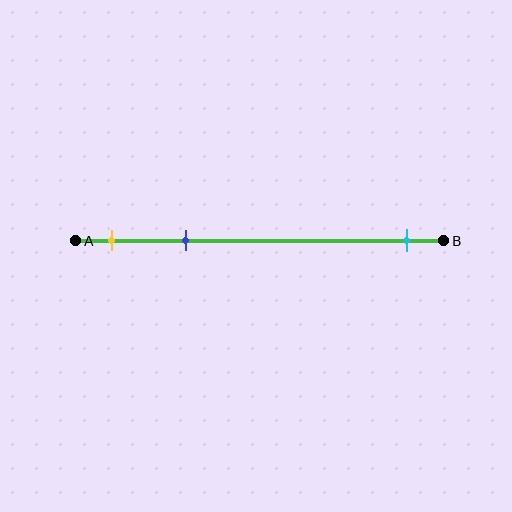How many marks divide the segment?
There are 3 marks dividing the segment.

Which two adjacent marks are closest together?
The yellow and blue marks are the closest adjacent pair.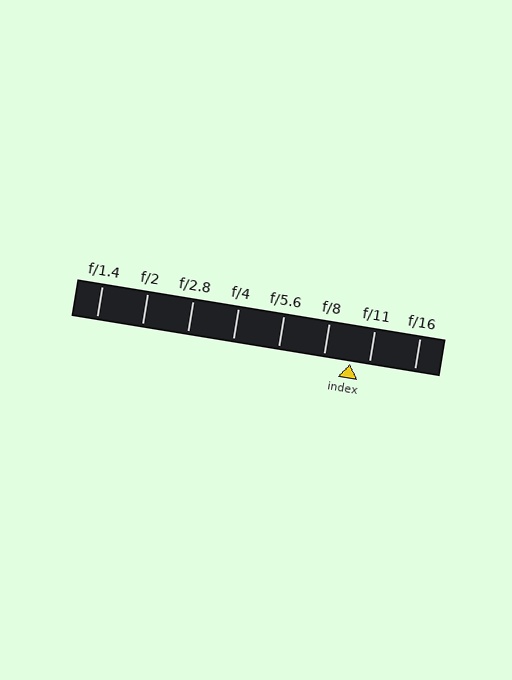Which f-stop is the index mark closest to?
The index mark is closest to f/11.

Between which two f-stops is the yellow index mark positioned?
The index mark is between f/8 and f/11.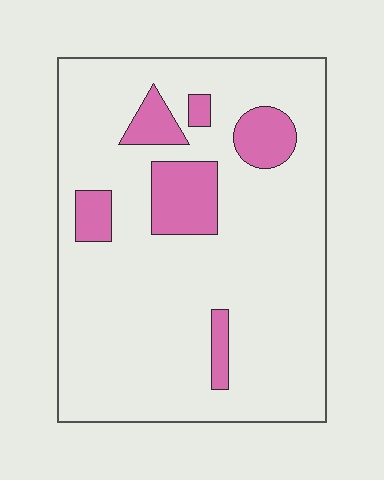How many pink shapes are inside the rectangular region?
6.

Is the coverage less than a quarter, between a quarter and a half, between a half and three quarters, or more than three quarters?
Less than a quarter.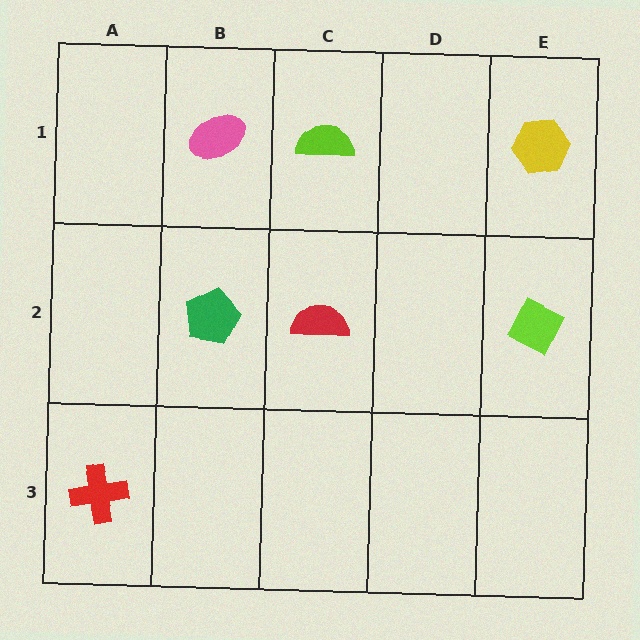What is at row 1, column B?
A pink ellipse.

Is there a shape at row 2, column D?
No, that cell is empty.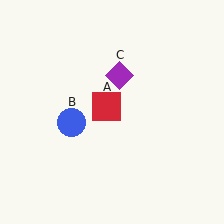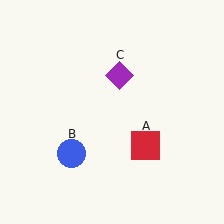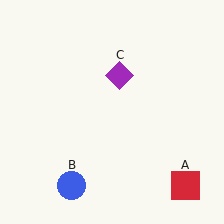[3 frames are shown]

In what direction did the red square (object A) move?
The red square (object A) moved down and to the right.